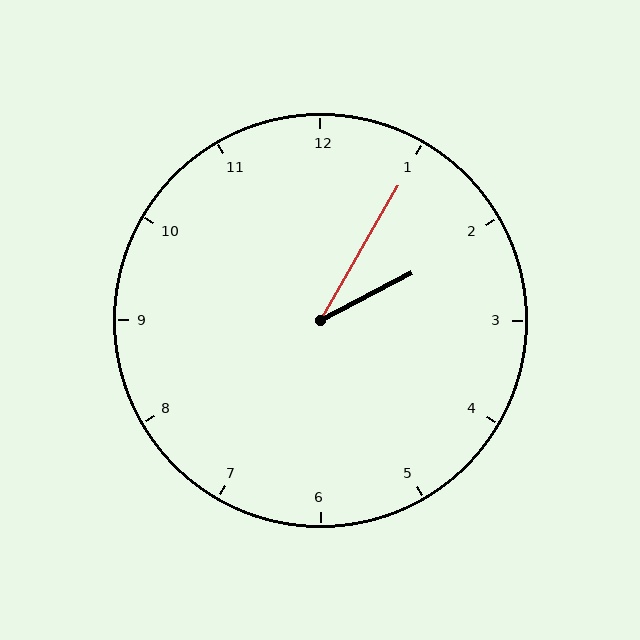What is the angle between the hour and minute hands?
Approximately 32 degrees.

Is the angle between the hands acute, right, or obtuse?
It is acute.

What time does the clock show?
2:05.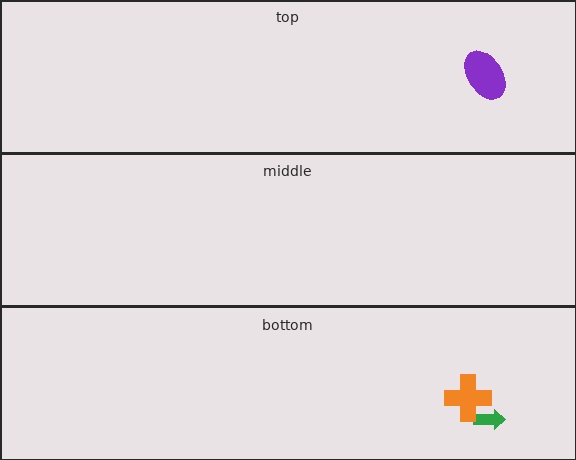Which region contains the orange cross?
The bottom region.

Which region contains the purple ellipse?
The top region.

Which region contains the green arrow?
The bottom region.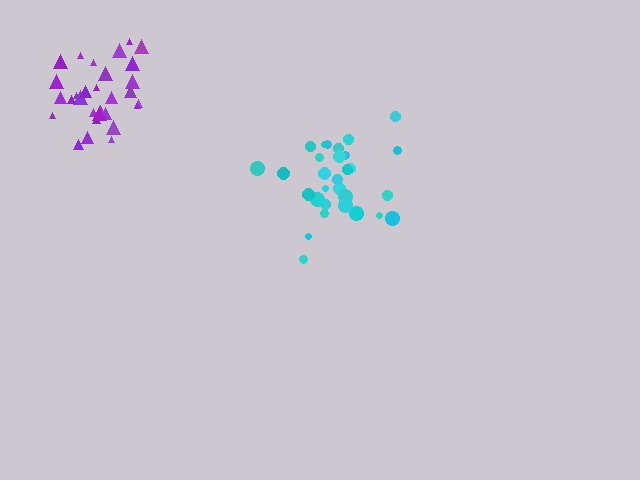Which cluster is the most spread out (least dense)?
Cyan.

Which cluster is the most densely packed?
Purple.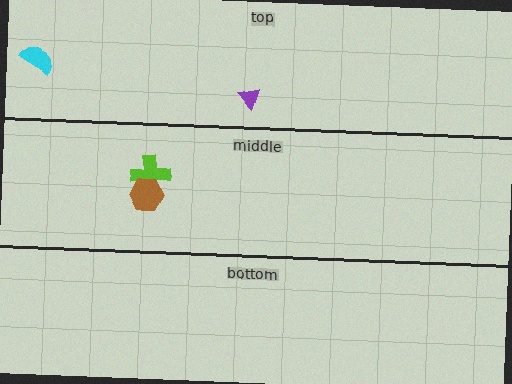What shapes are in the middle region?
The lime cross, the brown hexagon.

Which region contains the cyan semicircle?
The top region.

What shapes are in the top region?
The purple triangle, the cyan semicircle.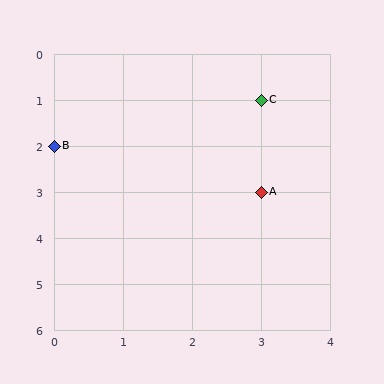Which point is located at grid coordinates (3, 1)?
Point C is at (3, 1).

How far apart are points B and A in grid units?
Points B and A are 3 columns and 1 row apart (about 3.2 grid units diagonally).